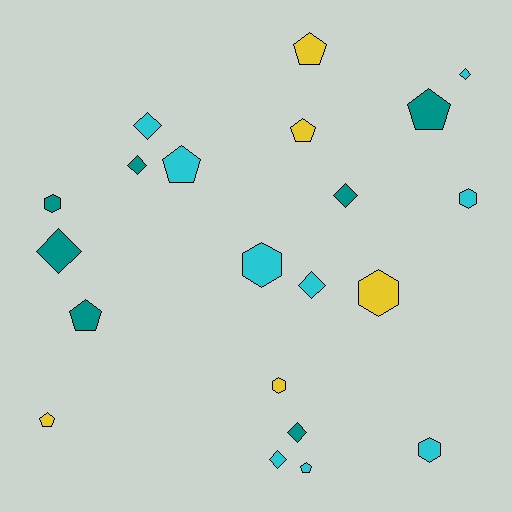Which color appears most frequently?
Cyan, with 9 objects.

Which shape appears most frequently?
Diamond, with 8 objects.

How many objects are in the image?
There are 21 objects.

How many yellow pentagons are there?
There are 3 yellow pentagons.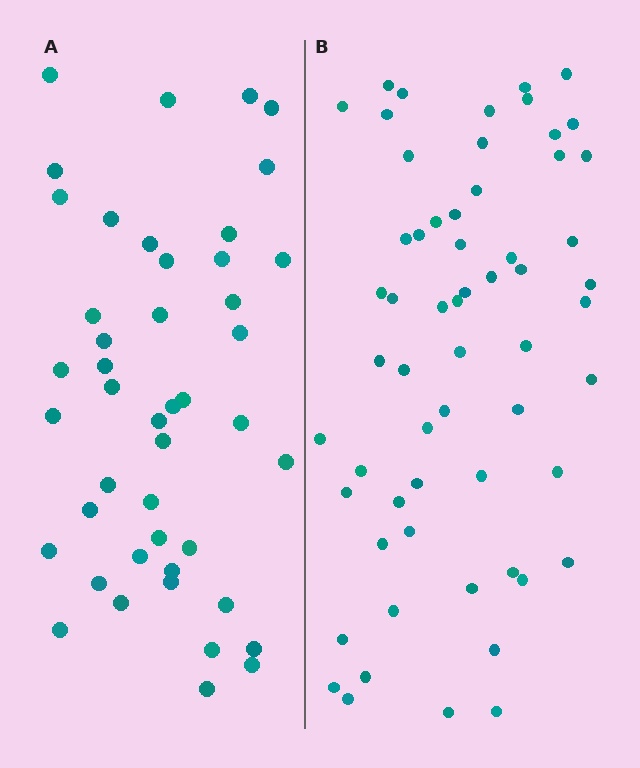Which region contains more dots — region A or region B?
Region B (the right region) has more dots.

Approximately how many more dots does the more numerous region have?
Region B has approximately 15 more dots than region A.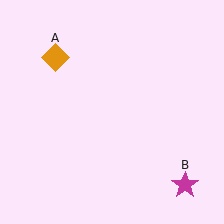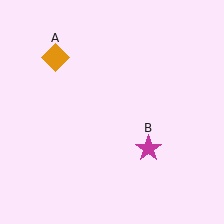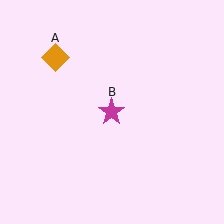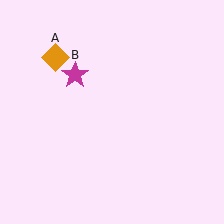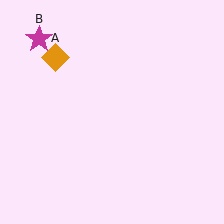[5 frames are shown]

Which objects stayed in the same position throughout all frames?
Orange diamond (object A) remained stationary.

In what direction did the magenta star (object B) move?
The magenta star (object B) moved up and to the left.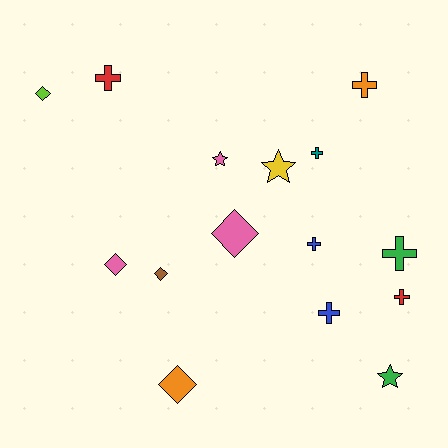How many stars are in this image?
There are 3 stars.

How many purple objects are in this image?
There are no purple objects.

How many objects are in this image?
There are 15 objects.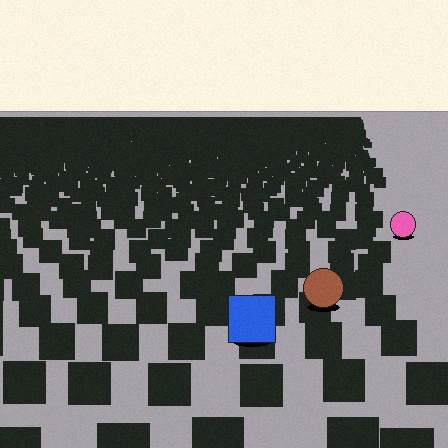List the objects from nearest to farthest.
From nearest to farthest: the blue square, the brown circle, the pink circle.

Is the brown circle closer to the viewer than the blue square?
No. The blue square is closer — you can tell from the texture gradient: the ground texture is coarser near it.